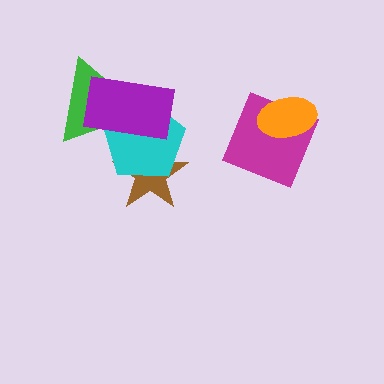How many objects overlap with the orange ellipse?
1 object overlaps with the orange ellipse.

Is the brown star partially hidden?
Yes, it is partially covered by another shape.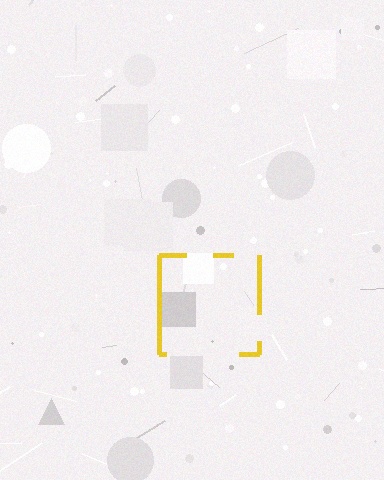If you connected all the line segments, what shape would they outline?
They would outline a square.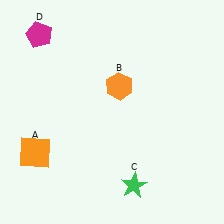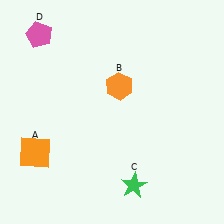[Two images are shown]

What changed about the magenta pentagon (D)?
In Image 1, D is magenta. In Image 2, it changed to pink.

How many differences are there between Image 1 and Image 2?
There is 1 difference between the two images.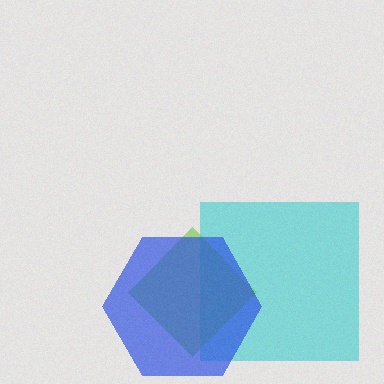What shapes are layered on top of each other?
The layered shapes are: a cyan square, a lime diamond, a blue hexagon.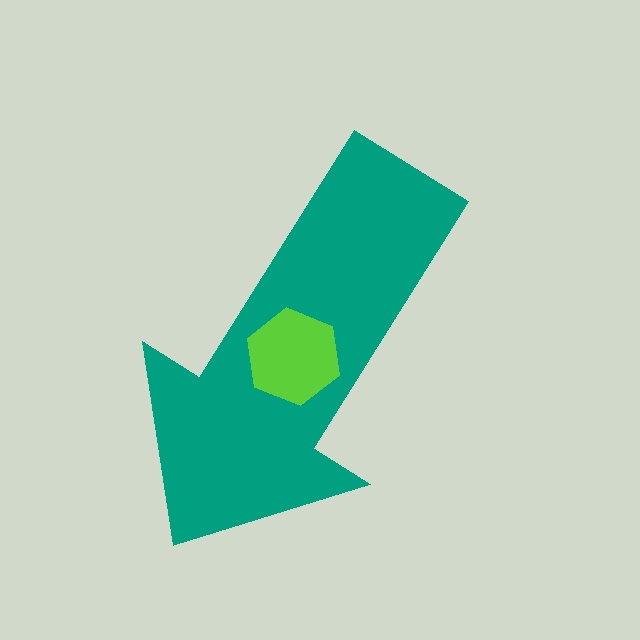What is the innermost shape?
The lime hexagon.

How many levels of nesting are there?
2.